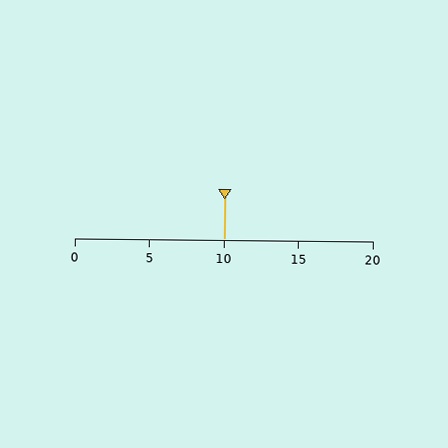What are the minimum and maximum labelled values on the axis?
The axis runs from 0 to 20.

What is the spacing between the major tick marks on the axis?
The major ticks are spaced 5 apart.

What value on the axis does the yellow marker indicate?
The marker indicates approximately 10.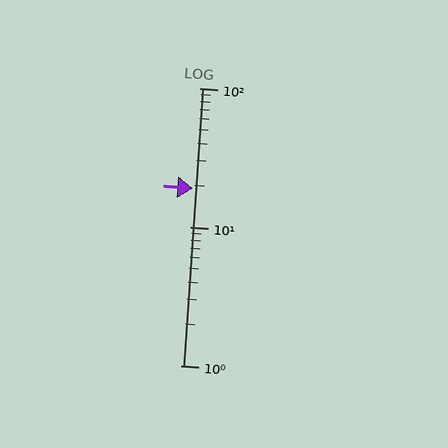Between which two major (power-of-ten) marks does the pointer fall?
The pointer is between 10 and 100.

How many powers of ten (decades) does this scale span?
The scale spans 2 decades, from 1 to 100.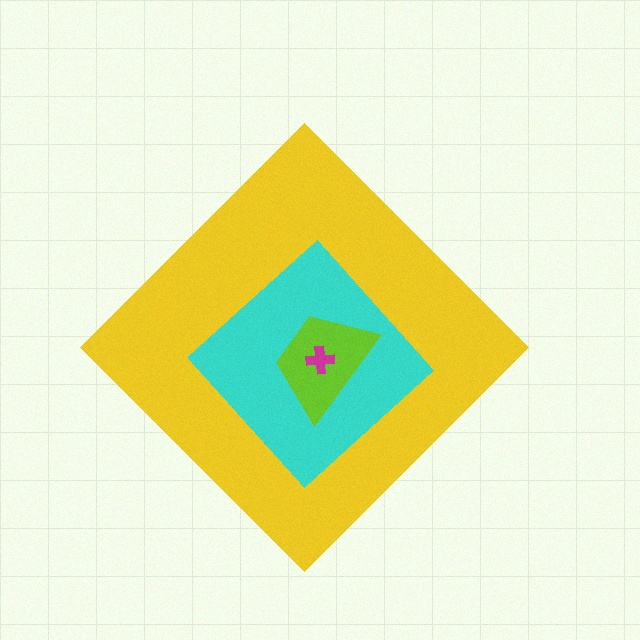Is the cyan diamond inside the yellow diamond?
Yes.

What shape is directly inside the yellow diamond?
The cyan diamond.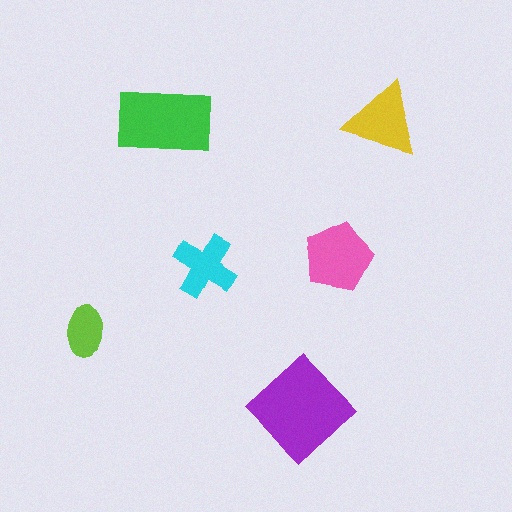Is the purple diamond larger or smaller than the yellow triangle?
Larger.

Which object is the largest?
The purple diamond.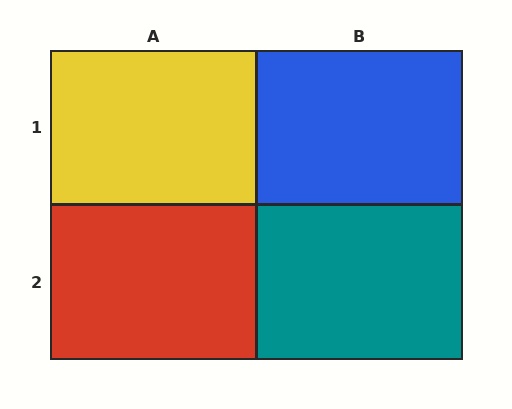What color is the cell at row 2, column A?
Red.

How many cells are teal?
1 cell is teal.